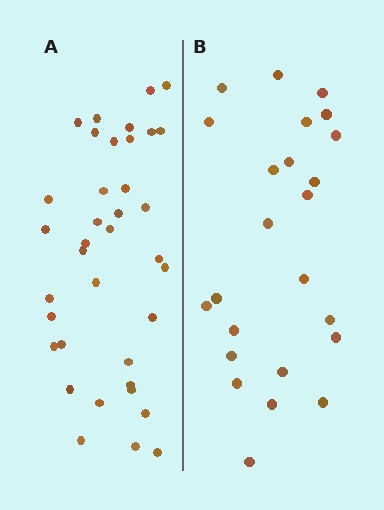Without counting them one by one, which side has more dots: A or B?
Region A (the left region) has more dots.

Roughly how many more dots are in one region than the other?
Region A has approximately 15 more dots than region B.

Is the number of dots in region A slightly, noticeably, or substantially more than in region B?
Region A has substantially more. The ratio is roughly 1.5 to 1.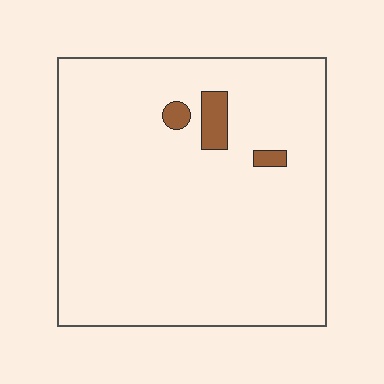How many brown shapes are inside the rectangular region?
3.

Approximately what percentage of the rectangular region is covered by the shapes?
Approximately 5%.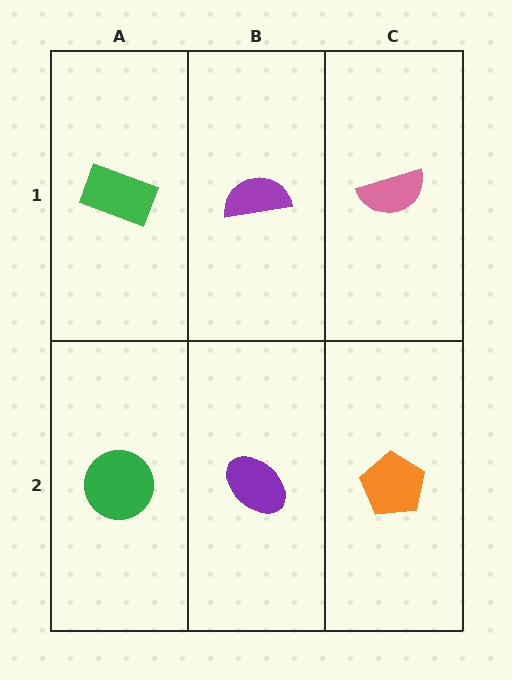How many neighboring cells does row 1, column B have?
3.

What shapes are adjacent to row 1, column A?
A green circle (row 2, column A), a purple semicircle (row 1, column B).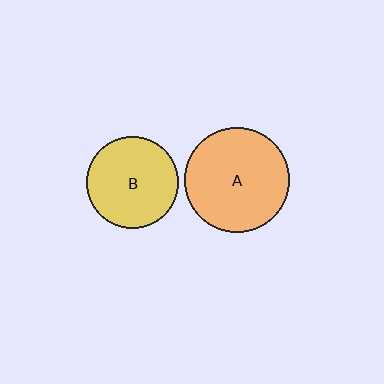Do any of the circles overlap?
No, none of the circles overlap.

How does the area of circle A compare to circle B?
Approximately 1.3 times.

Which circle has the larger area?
Circle A (orange).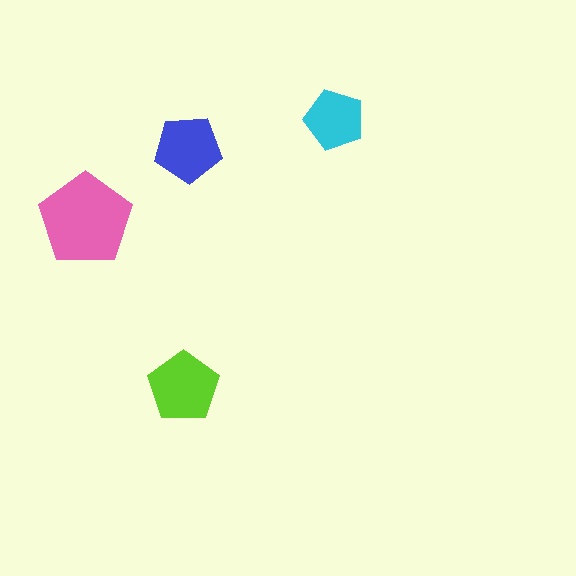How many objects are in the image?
There are 4 objects in the image.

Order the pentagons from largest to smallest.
the pink one, the lime one, the blue one, the cyan one.